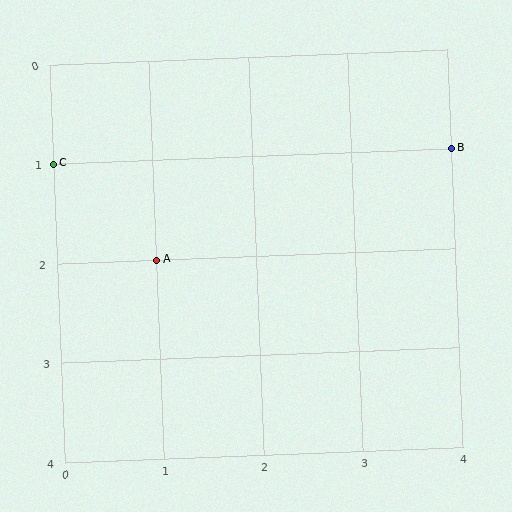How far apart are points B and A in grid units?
Points B and A are 3 columns and 1 row apart (about 3.2 grid units diagonally).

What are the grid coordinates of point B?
Point B is at grid coordinates (4, 1).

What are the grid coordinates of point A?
Point A is at grid coordinates (1, 2).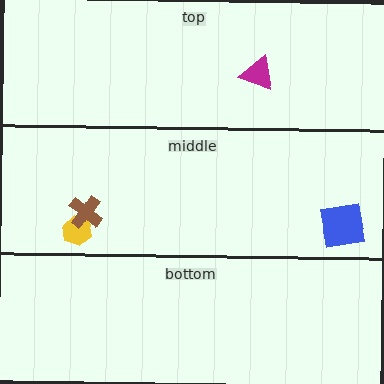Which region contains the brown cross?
The middle region.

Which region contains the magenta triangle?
The top region.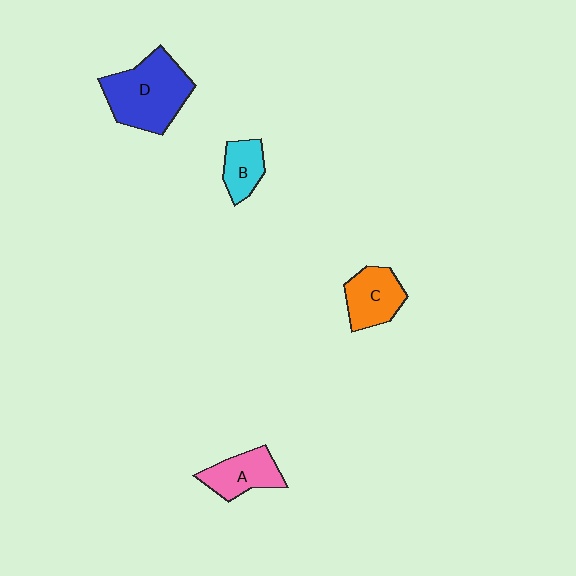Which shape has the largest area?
Shape D (blue).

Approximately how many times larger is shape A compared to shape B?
Approximately 1.3 times.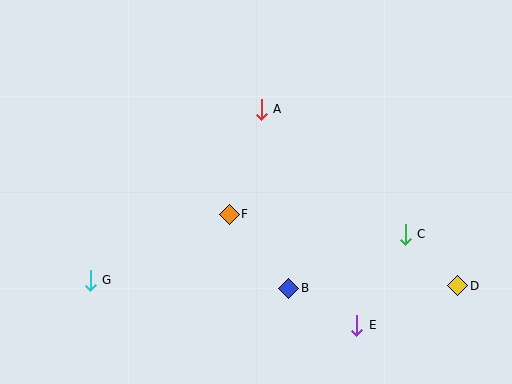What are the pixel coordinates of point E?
Point E is at (357, 325).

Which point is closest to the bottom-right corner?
Point D is closest to the bottom-right corner.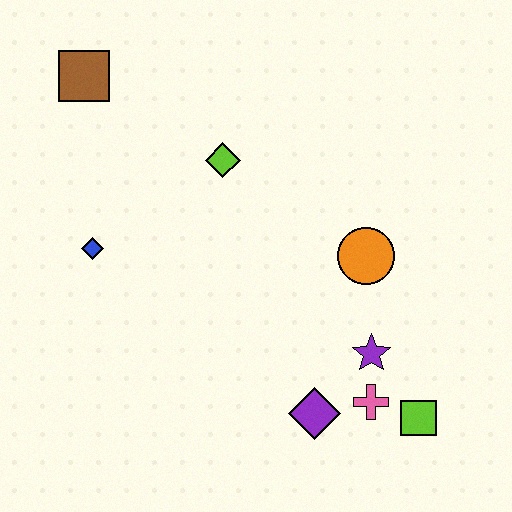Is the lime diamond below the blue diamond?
No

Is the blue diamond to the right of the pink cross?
No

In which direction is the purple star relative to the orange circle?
The purple star is below the orange circle.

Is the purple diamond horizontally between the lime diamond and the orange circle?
Yes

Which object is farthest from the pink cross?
The brown square is farthest from the pink cross.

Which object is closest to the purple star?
The pink cross is closest to the purple star.